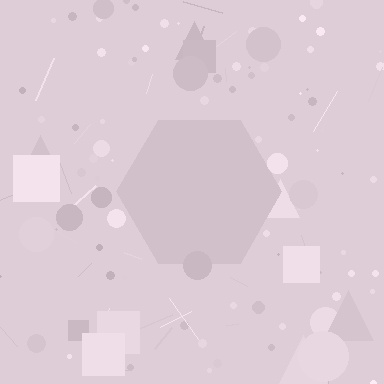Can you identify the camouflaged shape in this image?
The camouflaged shape is a hexagon.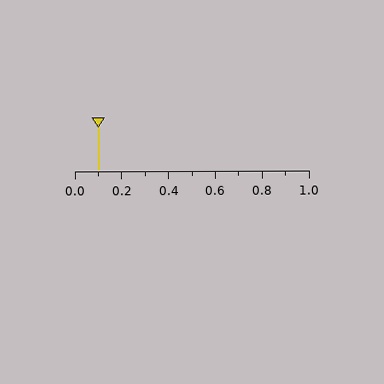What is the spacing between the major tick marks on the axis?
The major ticks are spaced 0.2 apart.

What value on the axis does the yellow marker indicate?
The marker indicates approximately 0.1.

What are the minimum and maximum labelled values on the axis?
The axis runs from 0.0 to 1.0.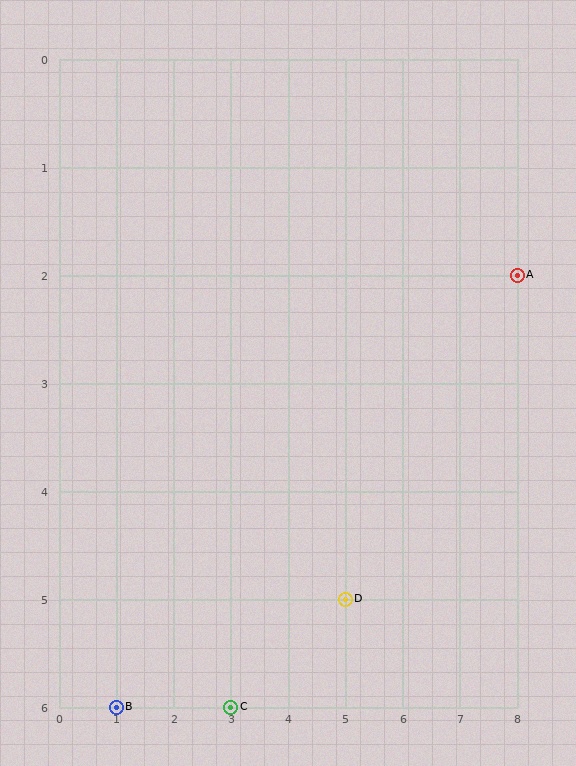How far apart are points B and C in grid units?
Points B and C are 2 columns apart.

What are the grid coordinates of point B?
Point B is at grid coordinates (1, 6).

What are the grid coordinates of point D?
Point D is at grid coordinates (5, 5).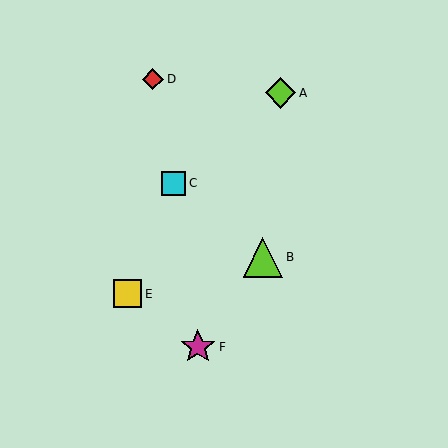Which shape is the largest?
The lime triangle (labeled B) is the largest.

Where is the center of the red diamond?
The center of the red diamond is at (153, 79).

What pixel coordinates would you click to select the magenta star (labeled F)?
Click at (198, 347) to select the magenta star F.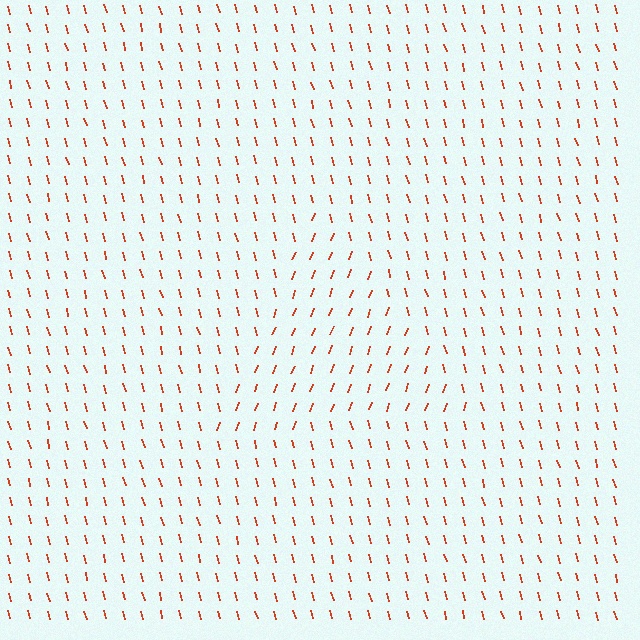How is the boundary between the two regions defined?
The boundary is defined purely by a change in line orientation (approximately 36 degrees difference). All lines are the same color and thickness.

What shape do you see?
I see a triangle.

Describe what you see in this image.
The image is filled with small red line segments. A triangle region in the image has lines oriented differently from the surrounding lines, creating a visible texture boundary.